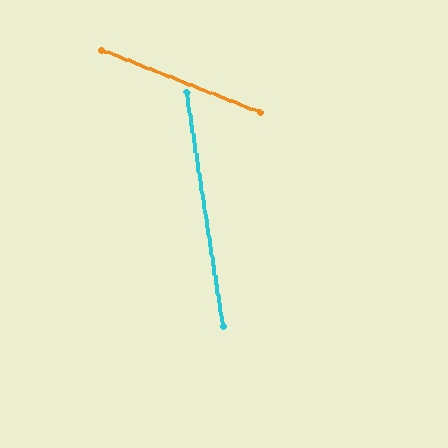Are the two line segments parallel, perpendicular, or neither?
Neither parallel nor perpendicular — they differ by about 60°.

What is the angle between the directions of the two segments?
Approximately 60 degrees.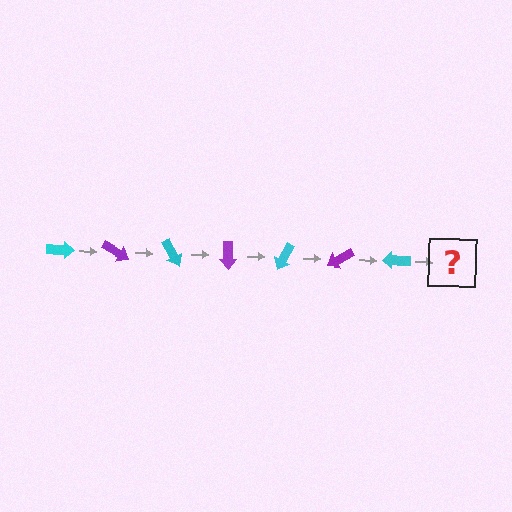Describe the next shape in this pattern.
It should be a purple arrow, rotated 210 degrees from the start.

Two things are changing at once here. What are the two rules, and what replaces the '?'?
The two rules are that it rotates 30 degrees each step and the color cycles through cyan and purple. The '?' should be a purple arrow, rotated 210 degrees from the start.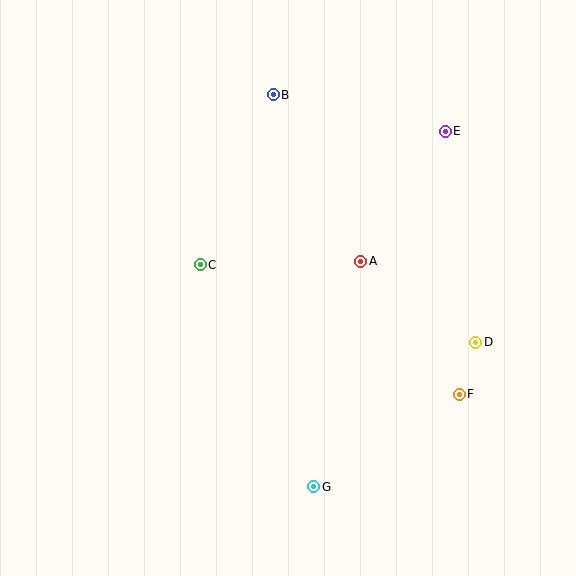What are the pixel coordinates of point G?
Point G is at (314, 487).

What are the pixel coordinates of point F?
Point F is at (459, 394).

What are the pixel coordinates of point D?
Point D is at (476, 342).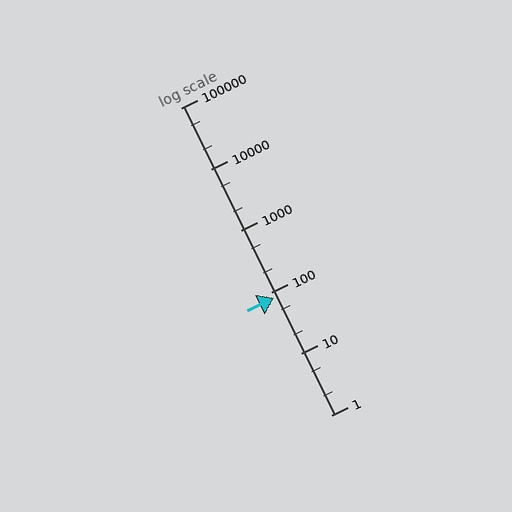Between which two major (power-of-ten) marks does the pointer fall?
The pointer is between 10 and 100.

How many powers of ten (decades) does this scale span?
The scale spans 5 decades, from 1 to 100000.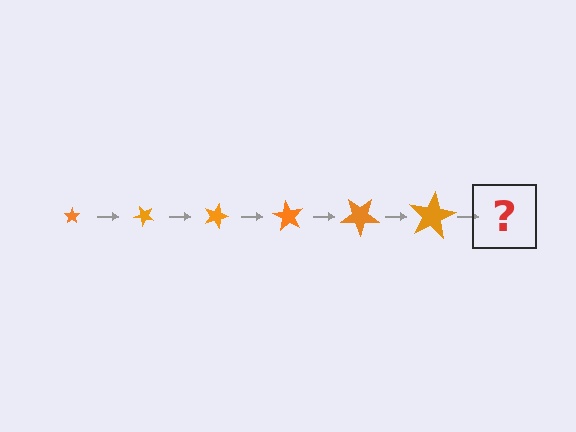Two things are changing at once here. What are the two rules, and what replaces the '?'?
The two rules are that the star grows larger each step and it rotates 45 degrees each step. The '?' should be a star, larger than the previous one and rotated 270 degrees from the start.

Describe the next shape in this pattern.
It should be a star, larger than the previous one and rotated 270 degrees from the start.